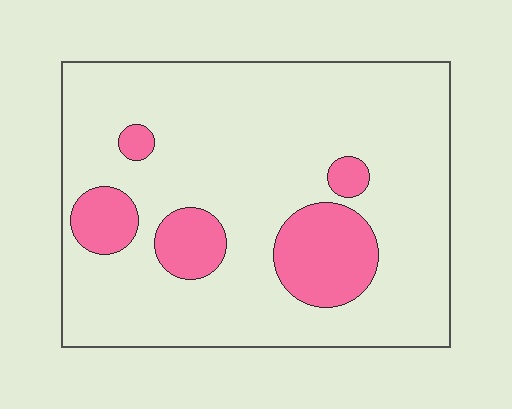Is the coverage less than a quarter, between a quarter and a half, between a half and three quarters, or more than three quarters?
Less than a quarter.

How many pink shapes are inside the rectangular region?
5.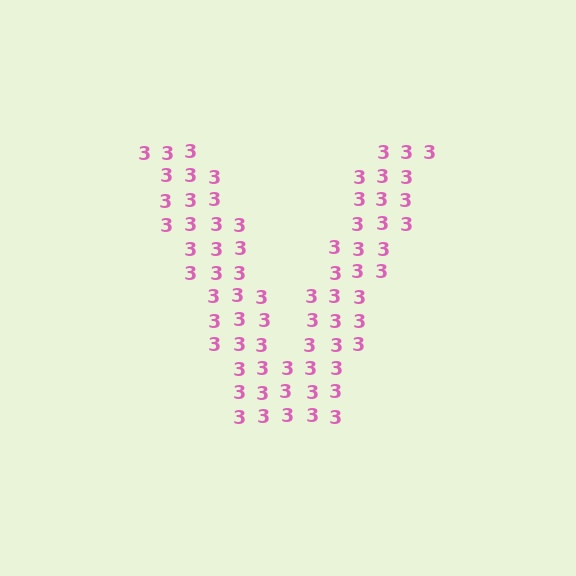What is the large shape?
The large shape is the letter V.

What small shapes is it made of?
It is made of small digit 3's.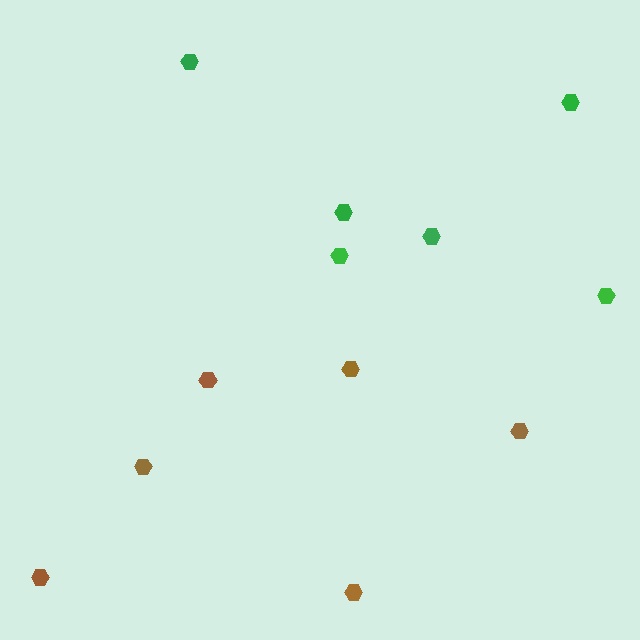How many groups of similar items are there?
There are 2 groups: one group of brown hexagons (6) and one group of green hexagons (6).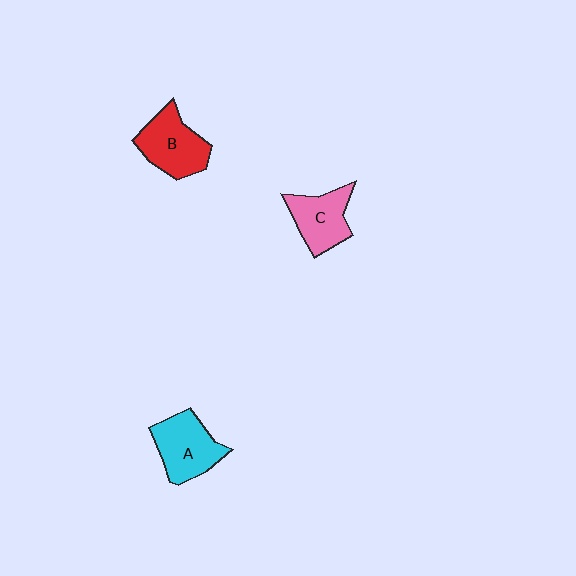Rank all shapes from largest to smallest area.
From largest to smallest: B (red), A (cyan), C (pink).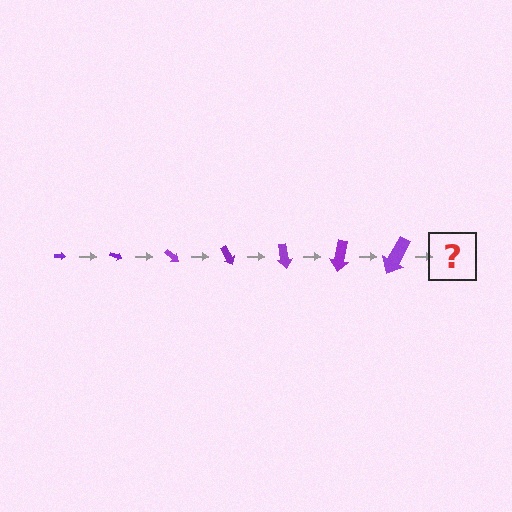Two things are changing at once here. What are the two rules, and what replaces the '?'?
The two rules are that the arrow grows larger each step and it rotates 20 degrees each step. The '?' should be an arrow, larger than the previous one and rotated 140 degrees from the start.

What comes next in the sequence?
The next element should be an arrow, larger than the previous one and rotated 140 degrees from the start.